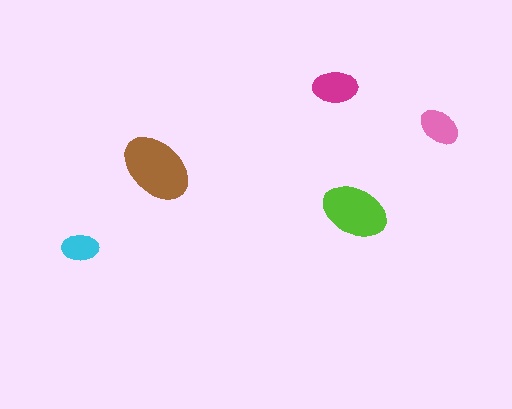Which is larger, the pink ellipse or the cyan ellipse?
The pink one.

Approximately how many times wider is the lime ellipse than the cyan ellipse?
About 2 times wider.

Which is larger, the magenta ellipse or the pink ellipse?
The magenta one.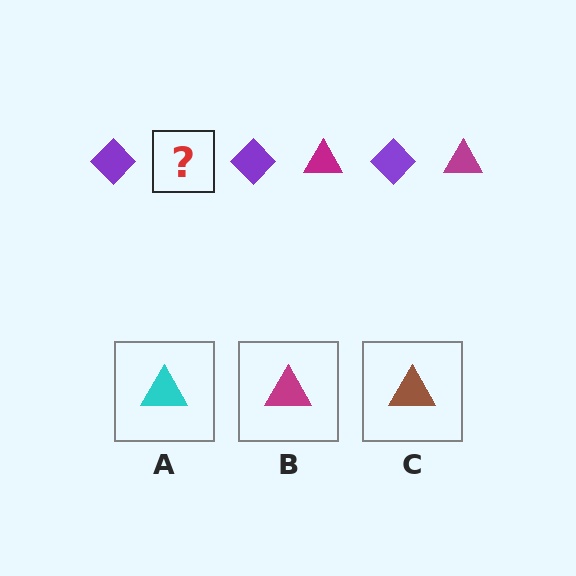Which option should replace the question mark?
Option B.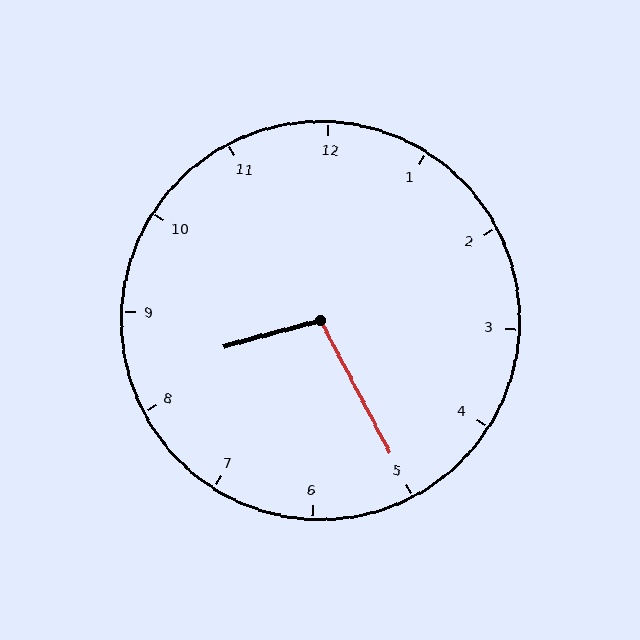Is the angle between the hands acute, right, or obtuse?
It is obtuse.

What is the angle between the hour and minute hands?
Approximately 102 degrees.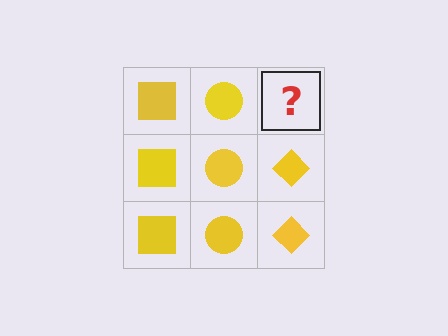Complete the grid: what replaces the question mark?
The question mark should be replaced with a yellow diamond.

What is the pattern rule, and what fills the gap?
The rule is that each column has a consistent shape. The gap should be filled with a yellow diamond.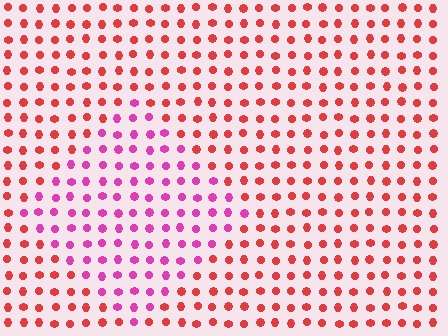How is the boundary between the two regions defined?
The boundary is defined purely by a slight shift in hue (about 43 degrees). Spacing, size, and orientation are identical on both sides.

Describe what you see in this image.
The image is filled with small red elements in a uniform arrangement. A diamond-shaped region is visible where the elements are tinted to a slightly different hue, forming a subtle color boundary.